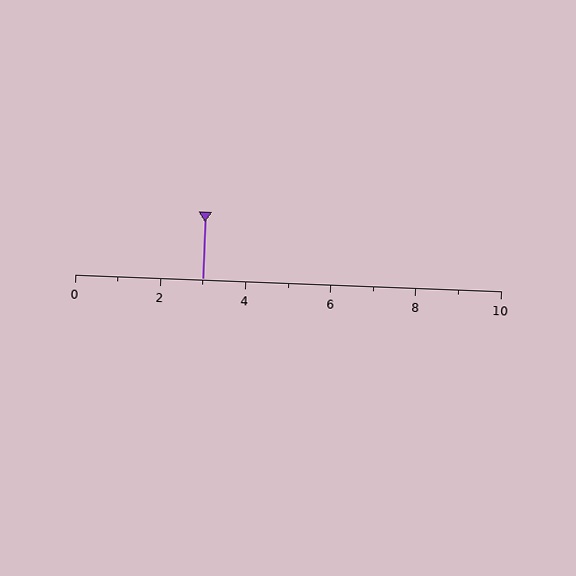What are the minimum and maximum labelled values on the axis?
The axis runs from 0 to 10.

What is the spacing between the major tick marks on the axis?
The major ticks are spaced 2 apart.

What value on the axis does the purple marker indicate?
The marker indicates approximately 3.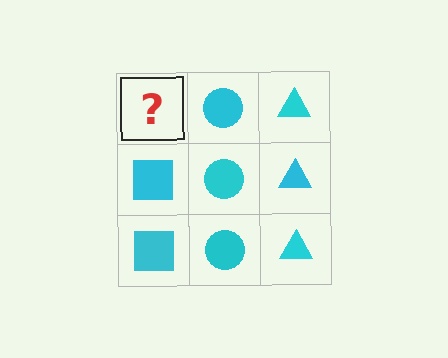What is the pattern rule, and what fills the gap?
The rule is that each column has a consistent shape. The gap should be filled with a cyan square.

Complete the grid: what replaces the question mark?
The question mark should be replaced with a cyan square.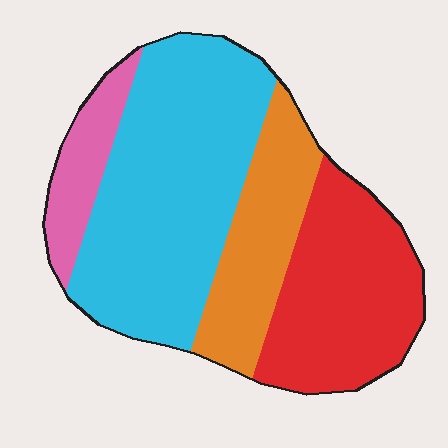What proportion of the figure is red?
Red takes up about one quarter (1/4) of the figure.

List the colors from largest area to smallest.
From largest to smallest: cyan, red, orange, pink.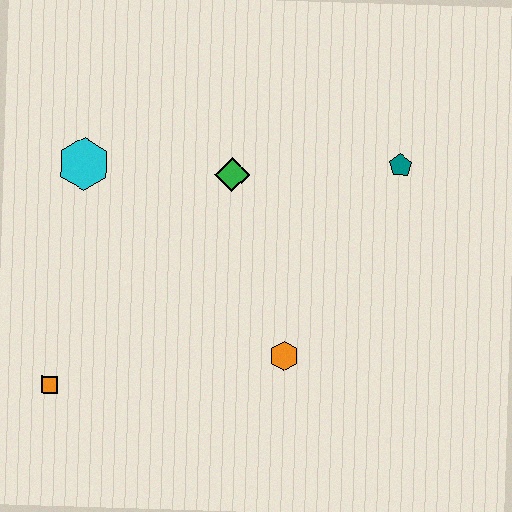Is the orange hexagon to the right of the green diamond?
Yes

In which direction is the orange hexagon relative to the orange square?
The orange hexagon is to the right of the orange square.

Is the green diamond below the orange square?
No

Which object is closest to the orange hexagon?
The green diamond is closest to the orange hexagon.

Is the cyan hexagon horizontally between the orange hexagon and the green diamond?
No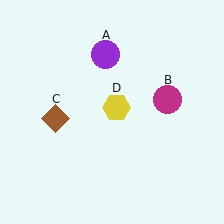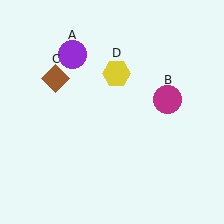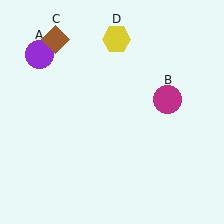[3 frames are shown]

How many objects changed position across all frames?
3 objects changed position: purple circle (object A), brown diamond (object C), yellow hexagon (object D).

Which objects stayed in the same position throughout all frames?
Magenta circle (object B) remained stationary.